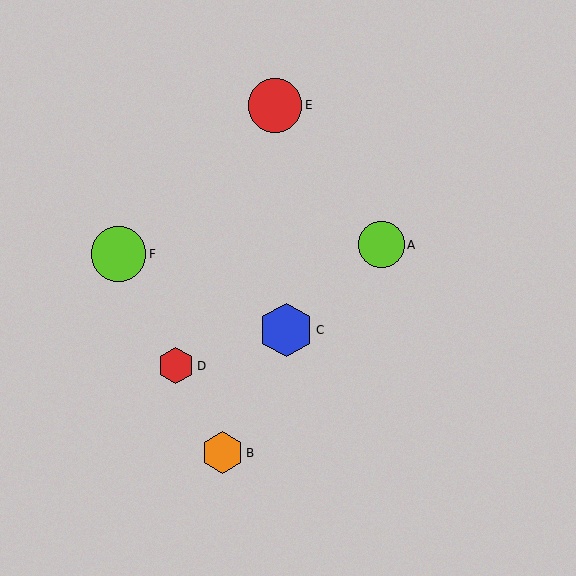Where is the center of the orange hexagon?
The center of the orange hexagon is at (222, 453).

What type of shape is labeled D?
Shape D is a red hexagon.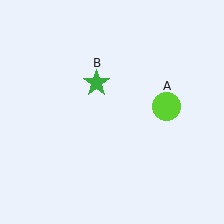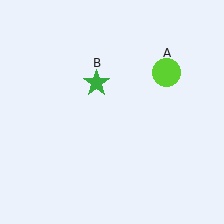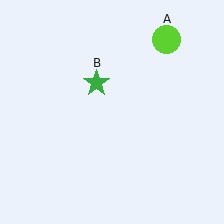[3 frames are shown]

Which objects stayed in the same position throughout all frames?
Green star (object B) remained stationary.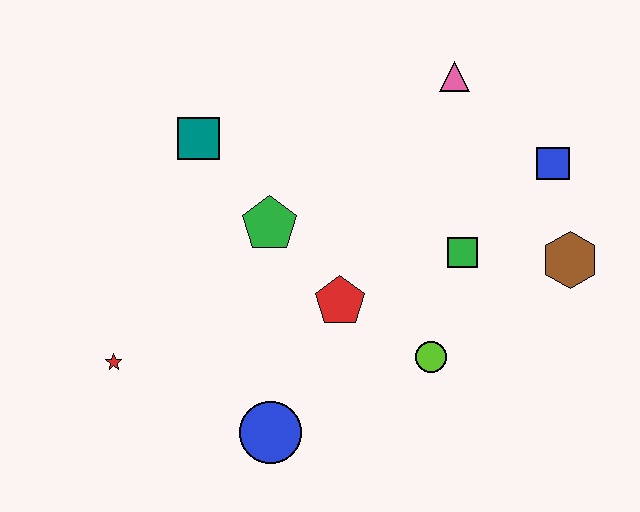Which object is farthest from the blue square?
The red star is farthest from the blue square.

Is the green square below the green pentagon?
Yes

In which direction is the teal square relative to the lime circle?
The teal square is to the left of the lime circle.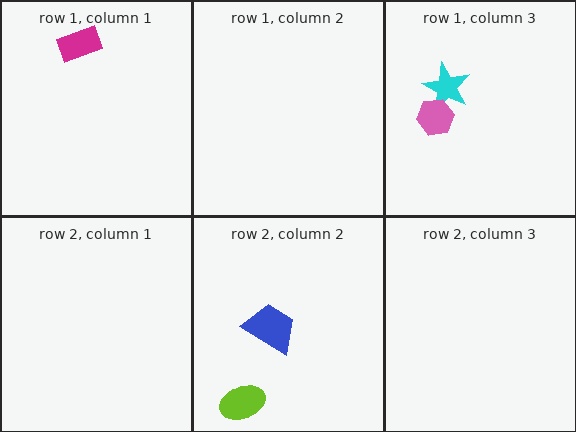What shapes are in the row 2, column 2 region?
The lime ellipse, the blue trapezoid.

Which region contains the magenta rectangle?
The row 1, column 1 region.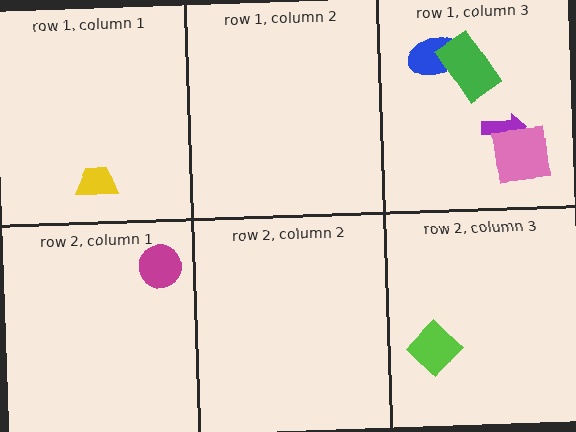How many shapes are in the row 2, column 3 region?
1.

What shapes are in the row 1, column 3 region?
The purple arrow, the pink square, the blue ellipse, the green rectangle.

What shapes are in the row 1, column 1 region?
The yellow trapezoid.